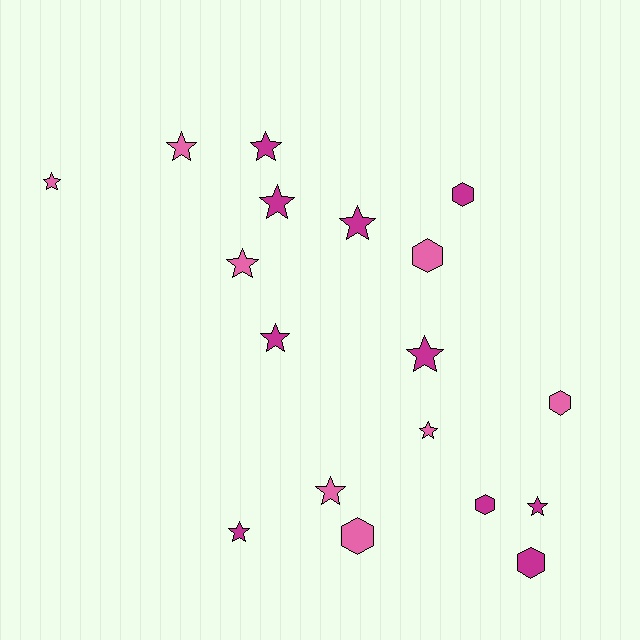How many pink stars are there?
There are 5 pink stars.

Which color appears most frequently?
Magenta, with 10 objects.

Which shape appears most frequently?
Star, with 12 objects.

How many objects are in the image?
There are 18 objects.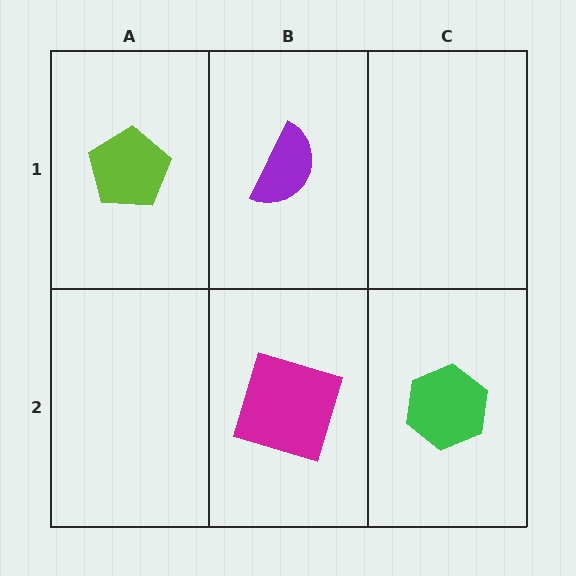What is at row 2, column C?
A green hexagon.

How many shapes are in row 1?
2 shapes.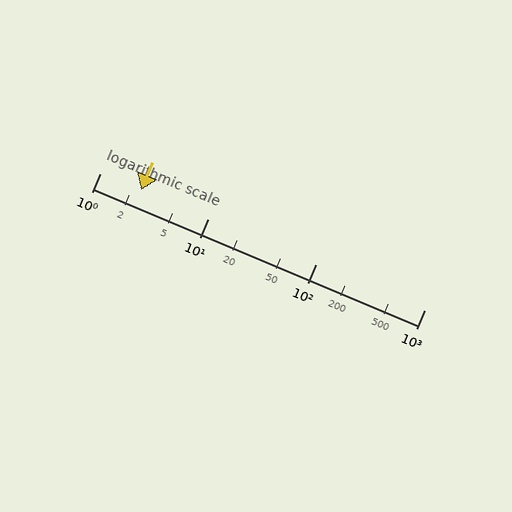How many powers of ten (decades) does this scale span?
The scale spans 3 decades, from 1 to 1000.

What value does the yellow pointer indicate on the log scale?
The pointer indicates approximately 2.4.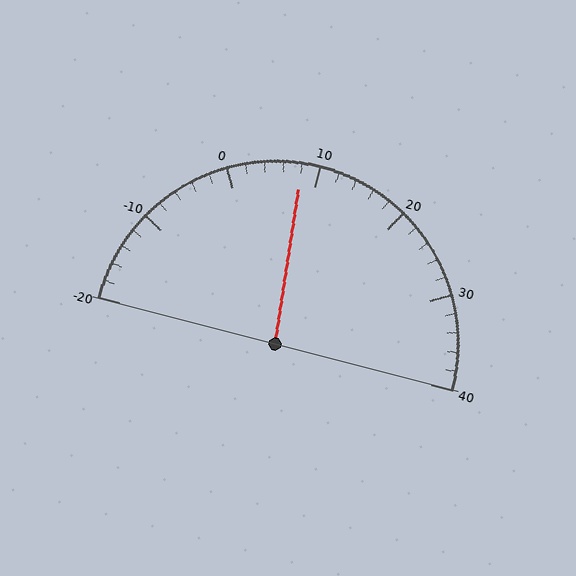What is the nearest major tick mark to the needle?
The nearest major tick mark is 10.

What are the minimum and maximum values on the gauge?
The gauge ranges from -20 to 40.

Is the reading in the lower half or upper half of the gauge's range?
The reading is in the lower half of the range (-20 to 40).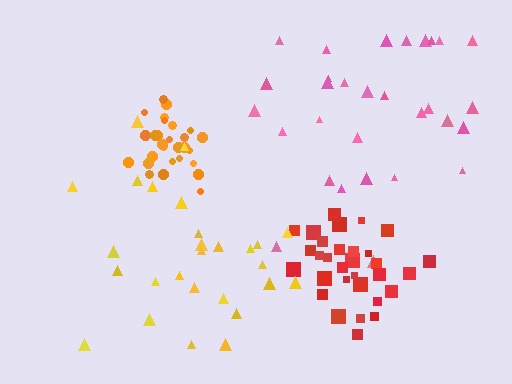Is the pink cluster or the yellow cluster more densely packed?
Yellow.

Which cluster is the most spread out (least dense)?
Pink.